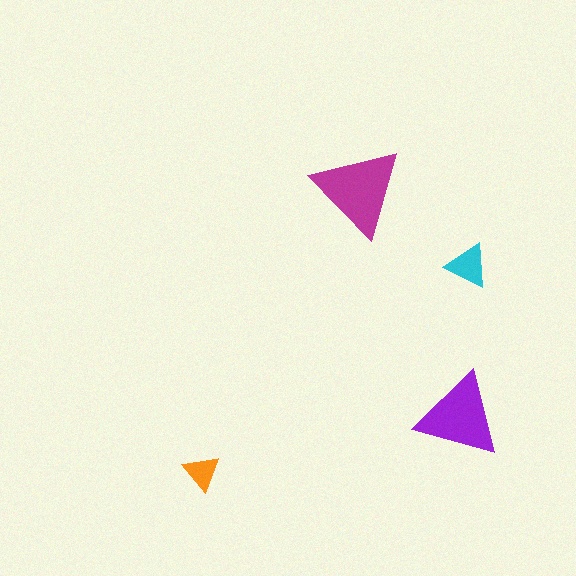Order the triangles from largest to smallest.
the magenta one, the purple one, the cyan one, the orange one.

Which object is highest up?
The magenta triangle is topmost.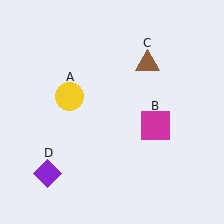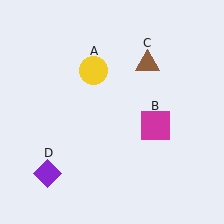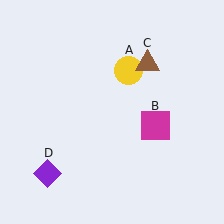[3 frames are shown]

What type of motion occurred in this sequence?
The yellow circle (object A) rotated clockwise around the center of the scene.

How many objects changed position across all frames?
1 object changed position: yellow circle (object A).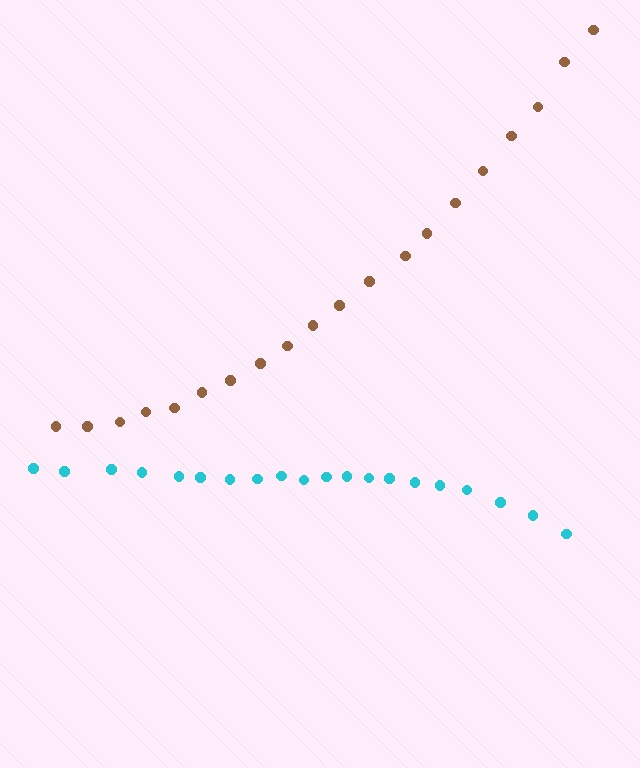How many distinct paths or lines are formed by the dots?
There are 2 distinct paths.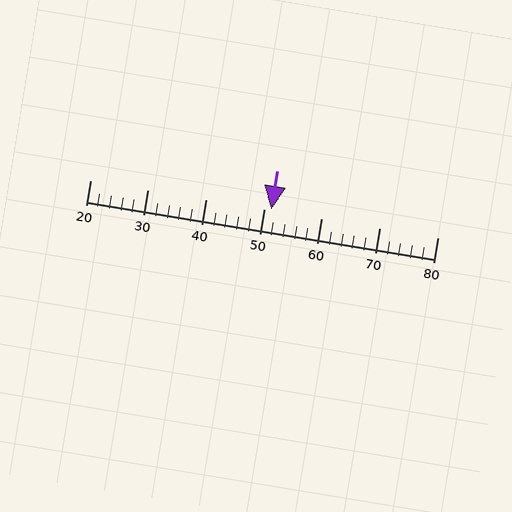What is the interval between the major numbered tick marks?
The major tick marks are spaced 10 units apart.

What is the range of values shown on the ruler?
The ruler shows values from 20 to 80.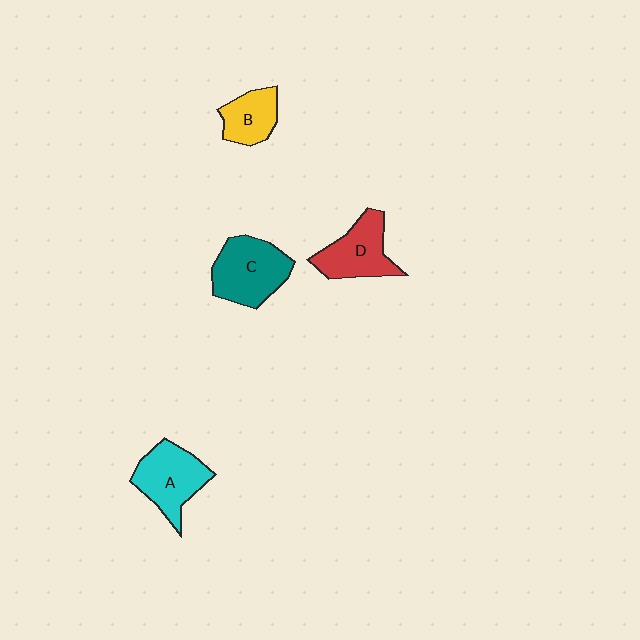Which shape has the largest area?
Shape C (teal).